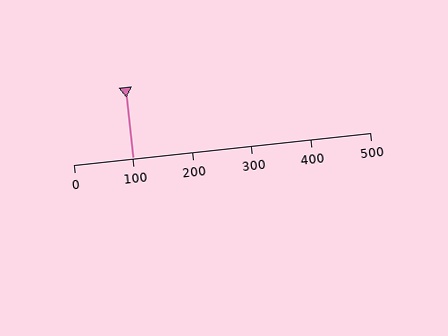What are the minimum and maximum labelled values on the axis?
The axis runs from 0 to 500.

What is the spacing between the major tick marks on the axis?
The major ticks are spaced 100 apart.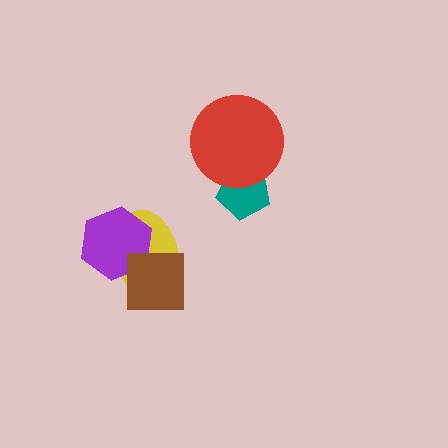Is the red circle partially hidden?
No, no other shape covers it.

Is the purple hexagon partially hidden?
Yes, it is partially covered by another shape.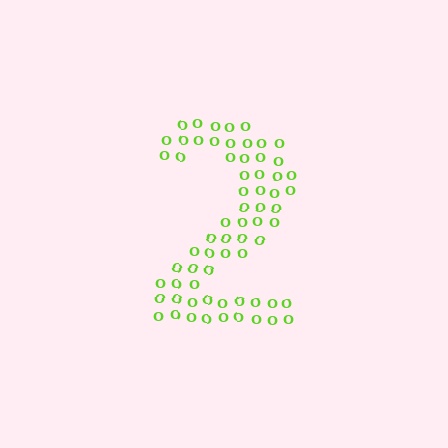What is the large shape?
The large shape is the digit 2.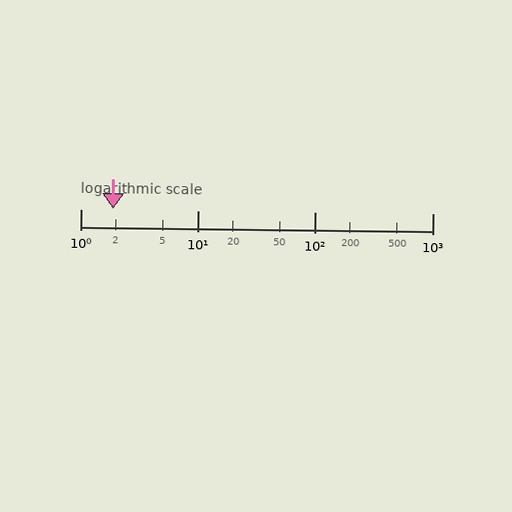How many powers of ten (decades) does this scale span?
The scale spans 3 decades, from 1 to 1000.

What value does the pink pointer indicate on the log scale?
The pointer indicates approximately 1.9.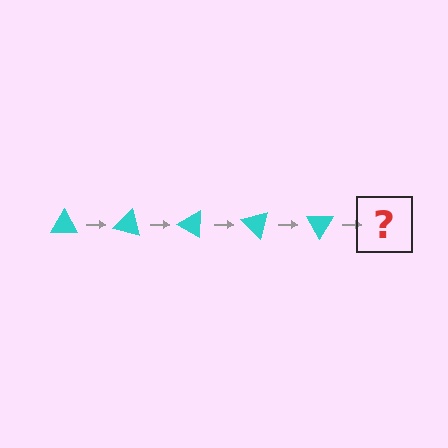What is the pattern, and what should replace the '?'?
The pattern is that the triangle rotates 15 degrees each step. The '?' should be a cyan triangle rotated 75 degrees.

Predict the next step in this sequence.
The next step is a cyan triangle rotated 75 degrees.